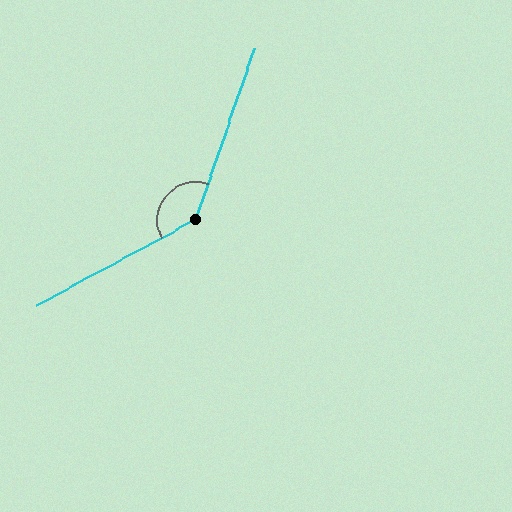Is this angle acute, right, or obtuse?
It is obtuse.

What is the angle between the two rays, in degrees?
Approximately 137 degrees.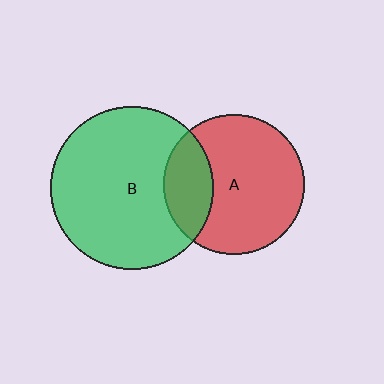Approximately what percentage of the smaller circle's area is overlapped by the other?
Approximately 25%.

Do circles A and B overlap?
Yes.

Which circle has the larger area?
Circle B (green).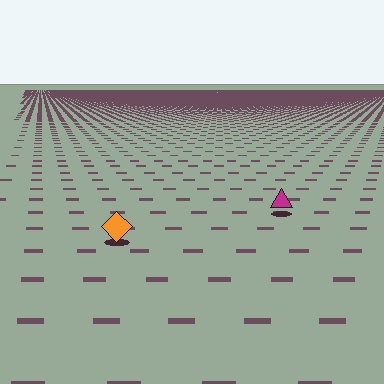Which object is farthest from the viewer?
The magenta triangle is farthest from the viewer. It appears smaller and the ground texture around it is denser.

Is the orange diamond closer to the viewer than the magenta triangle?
Yes. The orange diamond is closer — you can tell from the texture gradient: the ground texture is coarser near it.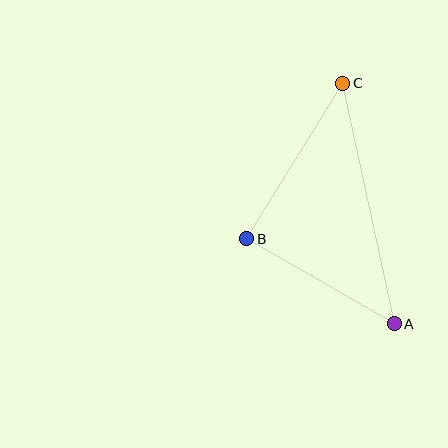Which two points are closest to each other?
Points A and B are closest to each other.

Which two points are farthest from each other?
Points A and C are farthest from each other.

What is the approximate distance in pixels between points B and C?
The distance between B and C is approximately 183 pixels.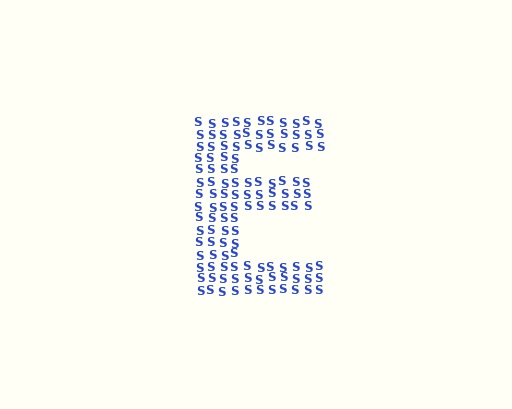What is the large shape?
The large shape is the letter E.